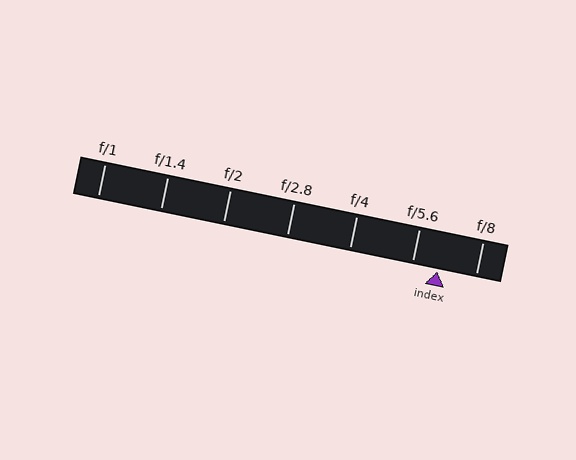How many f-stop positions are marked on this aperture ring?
There are 7 f-stop positions marked.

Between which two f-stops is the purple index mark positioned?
The index mark is between f/5.6 and f/8.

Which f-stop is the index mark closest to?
The index mark is closest to f/5.6.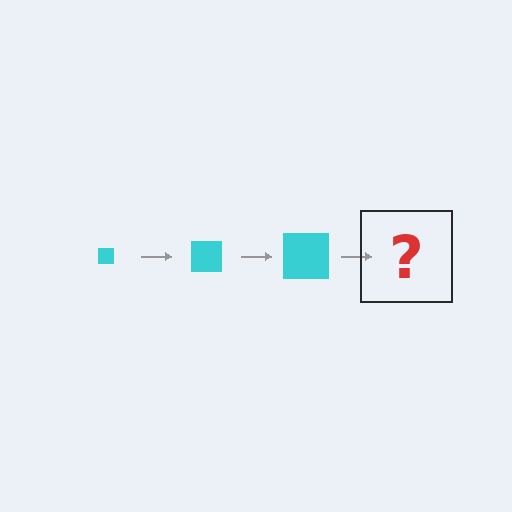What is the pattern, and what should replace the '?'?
The pattern is that the square gets progressively larger each step. The '?' should be a cyan square, larger than the previous one.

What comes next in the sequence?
The next element should be a cyan square, larger than the previous one.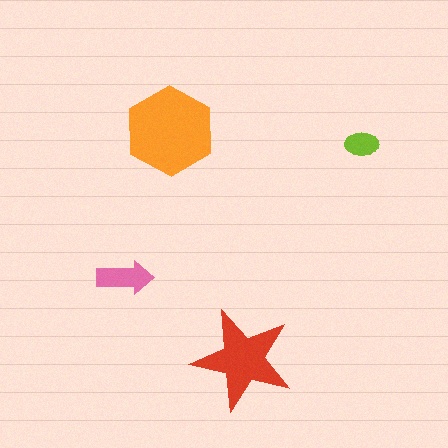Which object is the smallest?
The lime ellipse.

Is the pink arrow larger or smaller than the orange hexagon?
Smaller.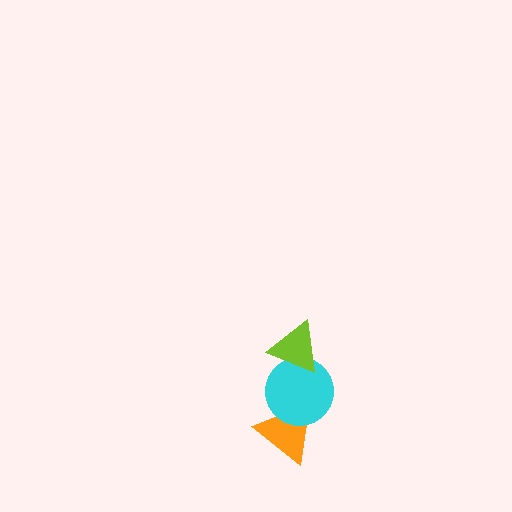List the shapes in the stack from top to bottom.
From top to bottom: the lime triangle, the cyan circle, the orange triangle.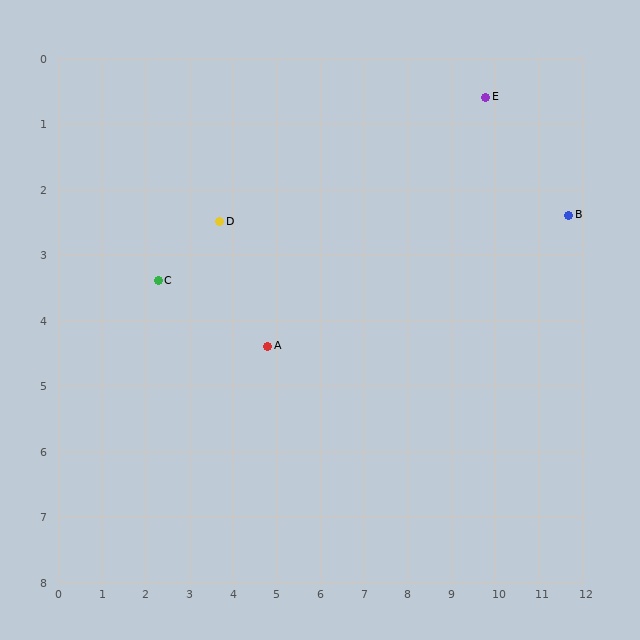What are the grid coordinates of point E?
Point E is at approximately (9.8, 0.6).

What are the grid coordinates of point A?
Point A is at approximately (4.8, 4.4).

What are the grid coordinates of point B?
Point B is at approximately (11.7, 2.4).